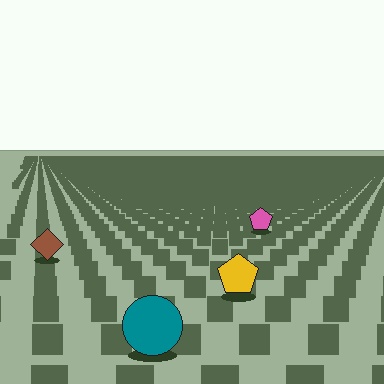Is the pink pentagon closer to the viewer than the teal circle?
No. The teal circle is closer — you can tell from the texture gradient: the ground texture is coarser near it.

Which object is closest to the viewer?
The teal circle is closest. The texture marks near it are larger and more spread out.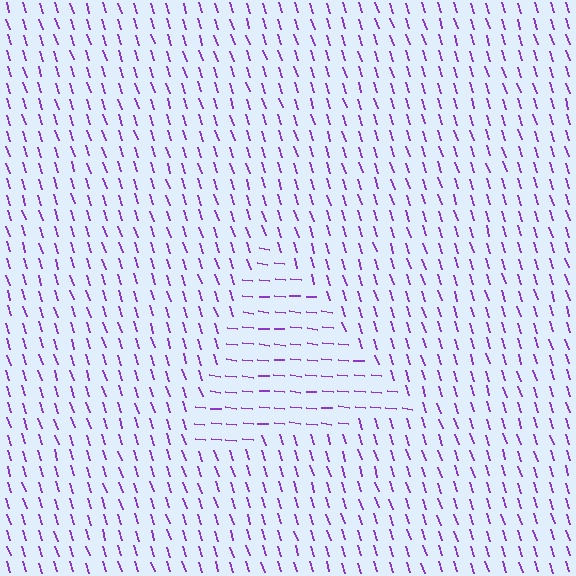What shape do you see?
I see a triangle.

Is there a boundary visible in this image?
Yes, there is a texture boundary formed by a change in line orientation.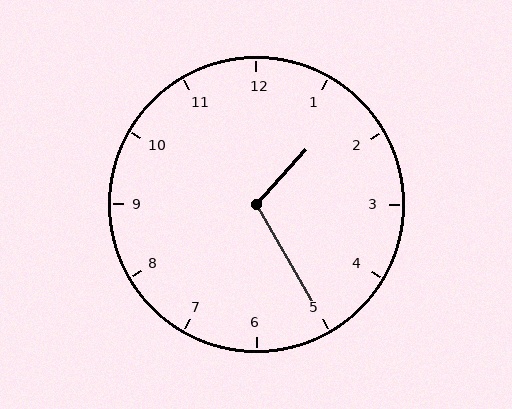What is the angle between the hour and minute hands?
Approximately 108 degrees.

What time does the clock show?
1:25.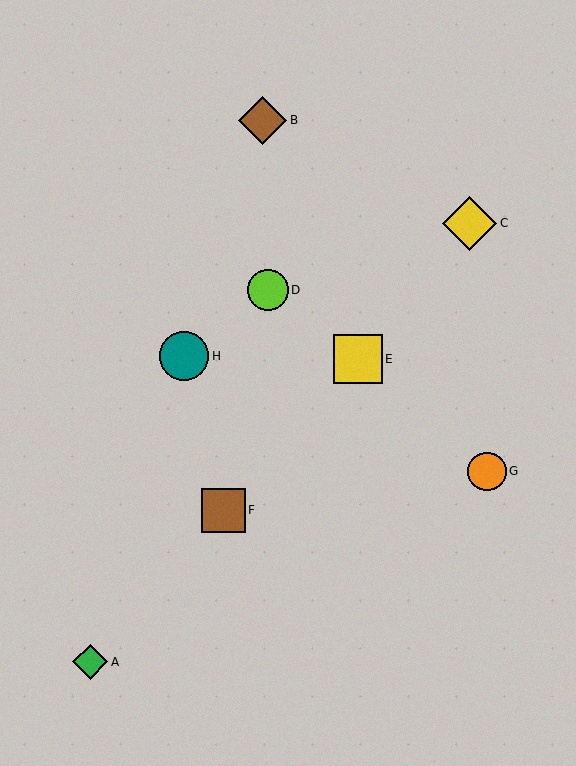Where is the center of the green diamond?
The center of the green diamond is at (90, 662).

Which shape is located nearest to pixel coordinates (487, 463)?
The orange circle (labeled G) at (487, 471) is nearest to that location.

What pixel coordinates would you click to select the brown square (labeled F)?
Click at (223, 510) to select the brown square F.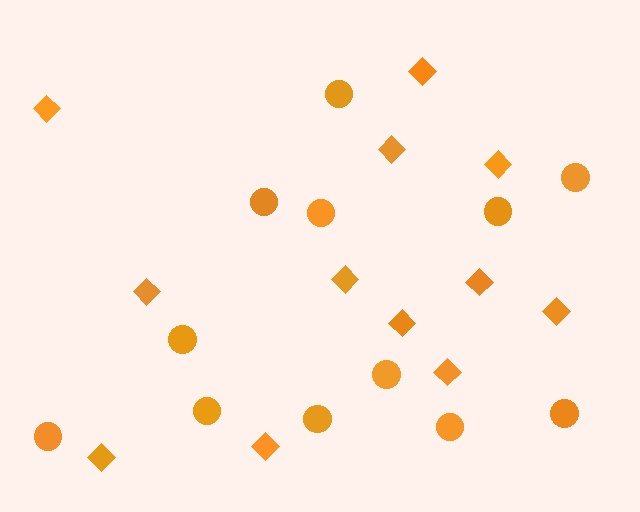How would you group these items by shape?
There are 2 groups: one group of diamonds (12) and one group of circles (12).